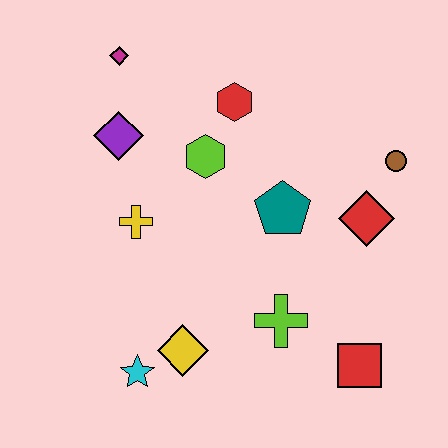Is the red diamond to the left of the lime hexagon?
No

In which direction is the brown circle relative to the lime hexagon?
The brown circle is to the right of the lime hexagon.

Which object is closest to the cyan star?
The yellow diamond is closest to the cyan star.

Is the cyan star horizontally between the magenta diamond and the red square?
Yes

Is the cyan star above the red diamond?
No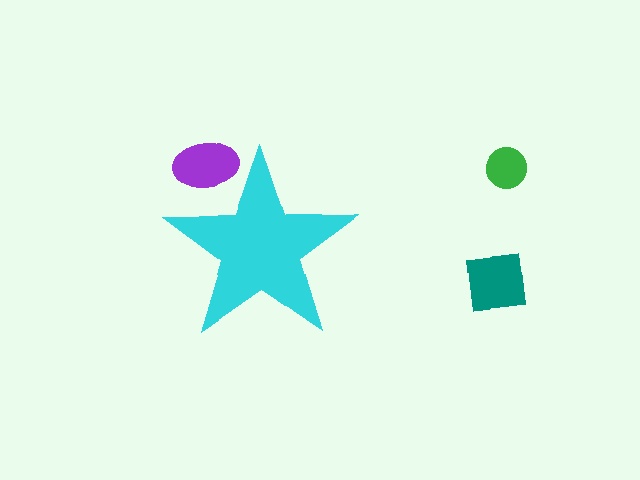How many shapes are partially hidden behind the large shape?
1 shape is partially hidden.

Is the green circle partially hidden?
No, the green circle is fully visible.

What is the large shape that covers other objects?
A cyan star.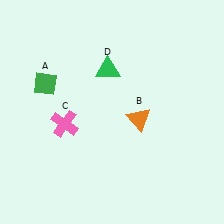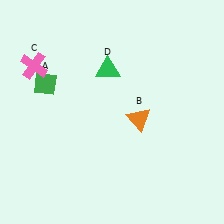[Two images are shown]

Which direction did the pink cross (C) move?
The pink cross (C) moved up.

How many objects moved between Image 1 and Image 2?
1 object moved between the two images.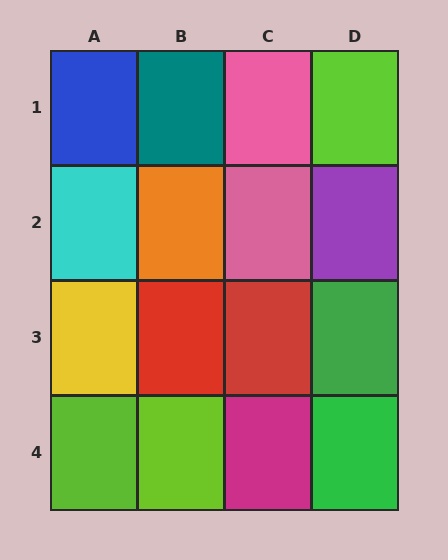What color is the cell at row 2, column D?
Purple.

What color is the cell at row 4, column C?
Magenta.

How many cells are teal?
1 cell is teal.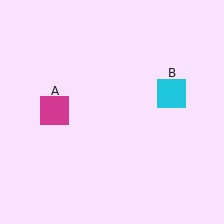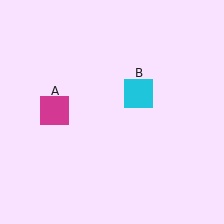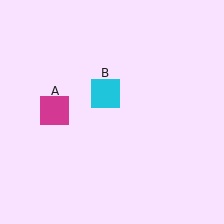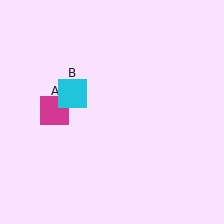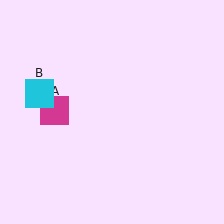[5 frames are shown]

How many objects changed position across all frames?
1 object changed position: cyan square (object B).